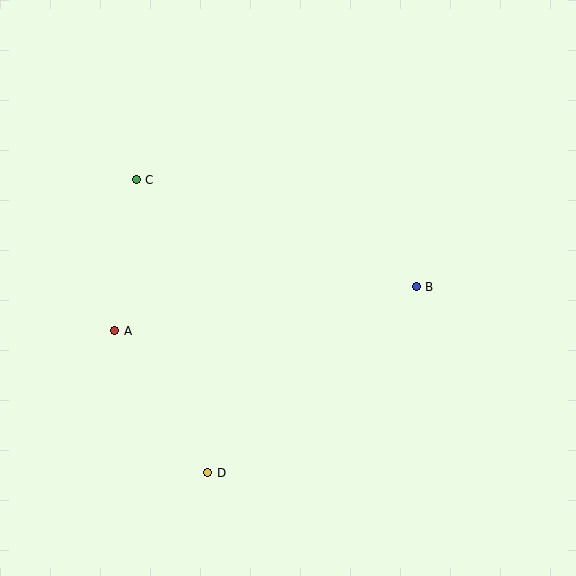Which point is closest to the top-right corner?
Point B is closest to the top-right corner.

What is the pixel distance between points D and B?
The distance between D and B is 279 pixels.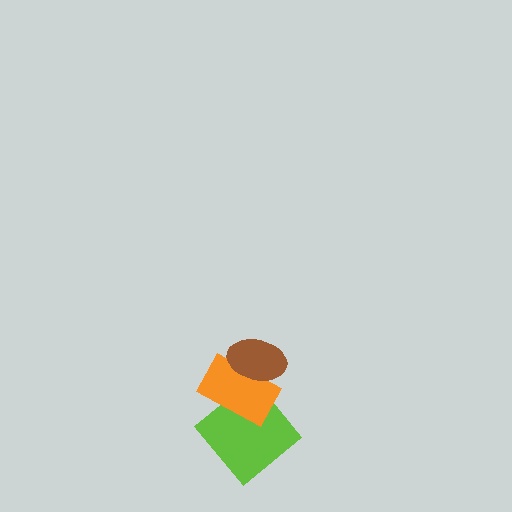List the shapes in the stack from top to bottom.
From top to bottom: the brown ellipse, the orange rectangle, the lime diamond.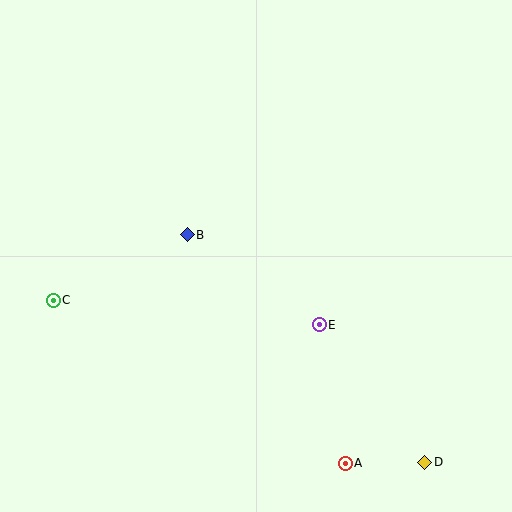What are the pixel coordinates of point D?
Point D is at (425, 462).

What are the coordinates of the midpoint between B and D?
The midpoint between B and D is at (306, 349).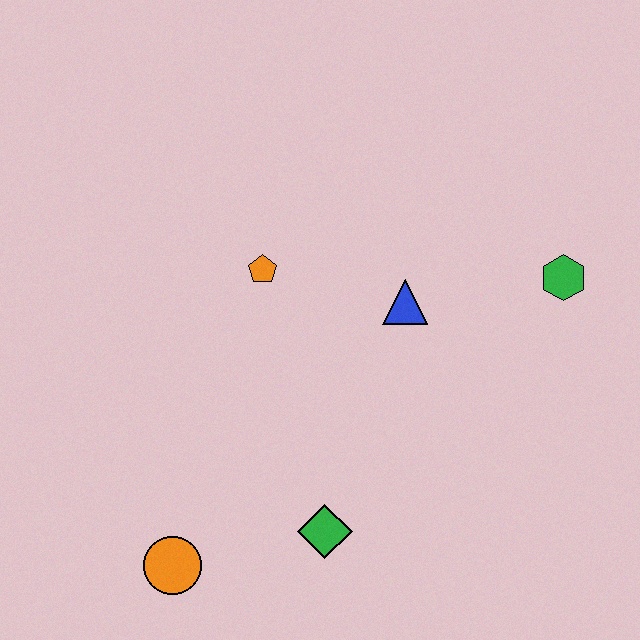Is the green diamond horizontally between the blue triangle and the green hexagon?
No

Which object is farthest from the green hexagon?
The orange circle is farthest from the green hexagon.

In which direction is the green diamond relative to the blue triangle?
The green diamond is below the blue triangle.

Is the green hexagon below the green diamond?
No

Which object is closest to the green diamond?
The orange circle is closest to the green diamond.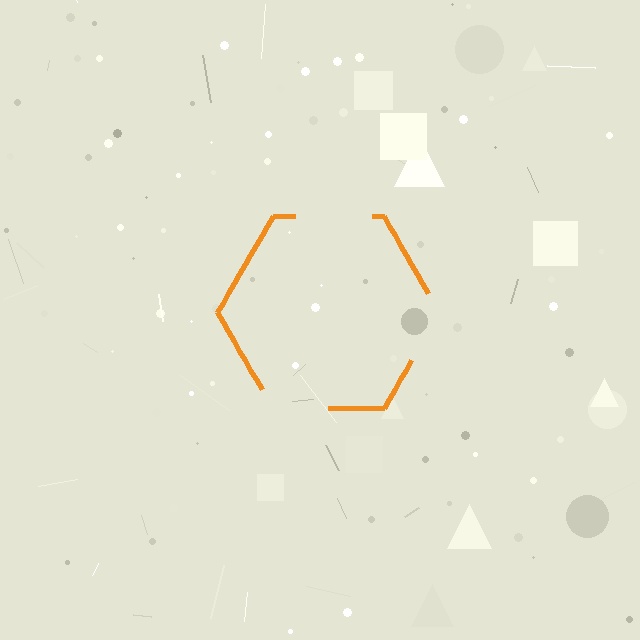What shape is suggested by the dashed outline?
The dashed outline suggests a hexagon.